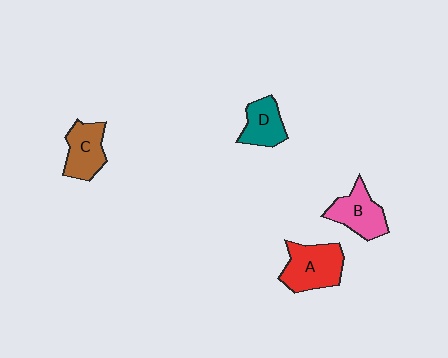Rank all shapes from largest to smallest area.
From largest to smallest: A (red), B (pink), C (brown), D (teal).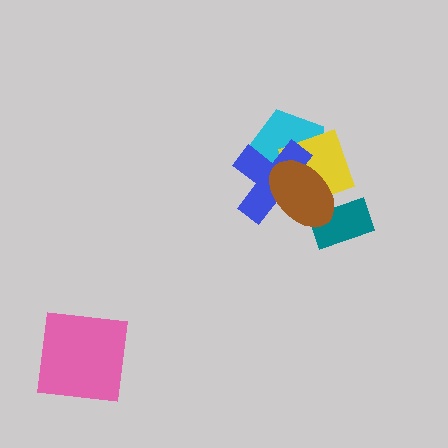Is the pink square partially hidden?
No, no other shape covers it.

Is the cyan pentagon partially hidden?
Yes, it is partially covered by another shape.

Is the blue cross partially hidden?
Yes, it is partially covered by another shape.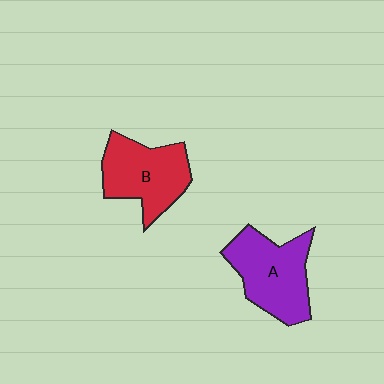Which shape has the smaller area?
Shape B (red).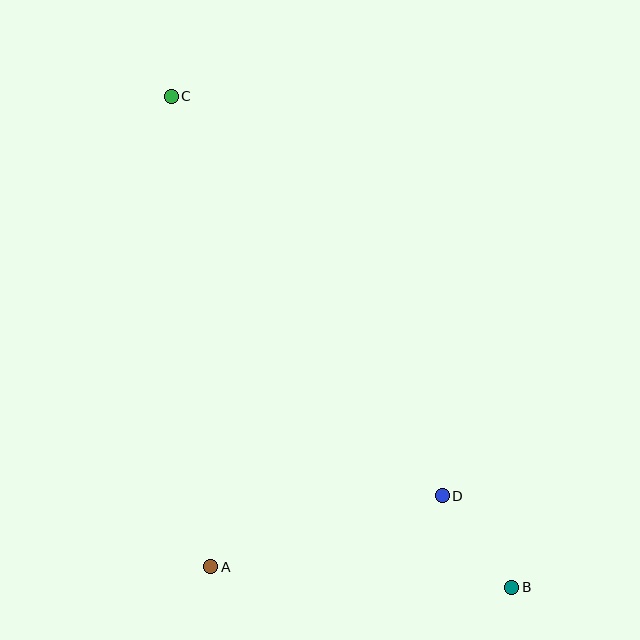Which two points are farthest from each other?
Points B and C are farthest from each other.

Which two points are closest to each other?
Points B and D are closest to each other.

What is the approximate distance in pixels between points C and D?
The distance between C and D is approximately 483 pixels.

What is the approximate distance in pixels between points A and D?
The distance between A and D is approximately 242 pixels.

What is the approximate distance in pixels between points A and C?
The distance between A and C is approximately 472 pixels.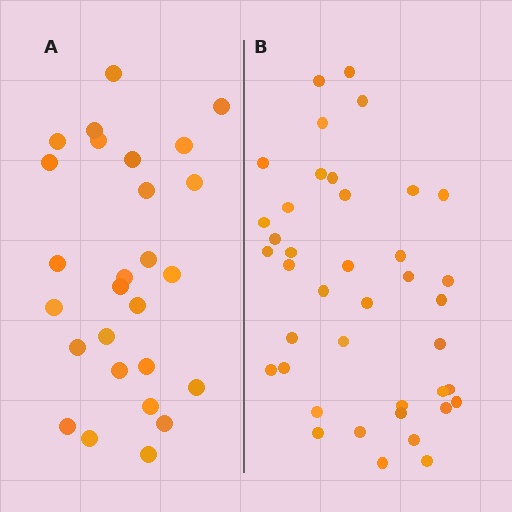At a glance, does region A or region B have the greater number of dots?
Region B (the right region) has more dots.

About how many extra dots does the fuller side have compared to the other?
Region B has approximately 15 more dots than region A.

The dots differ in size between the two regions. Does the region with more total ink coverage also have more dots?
No. Region A has more total ink coverage because its dots are larger, but region B actually contains more individual dots. Total area can be misleading — the number of items is what matters here.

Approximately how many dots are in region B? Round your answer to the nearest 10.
About 40 dots.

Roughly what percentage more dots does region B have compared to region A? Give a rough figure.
About 50% more.